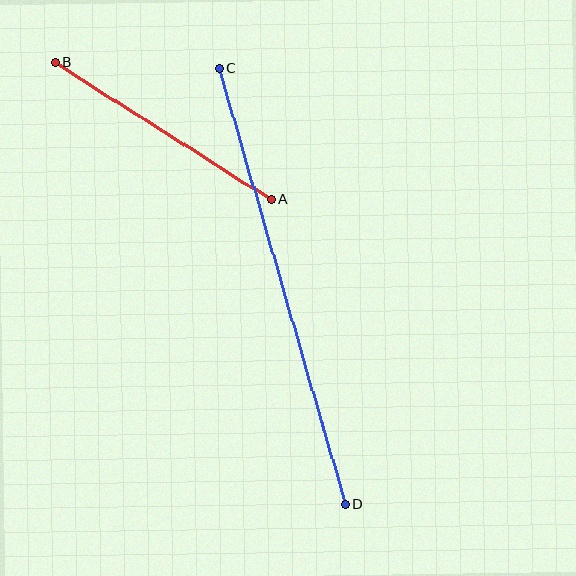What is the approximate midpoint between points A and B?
The midpoint is at approximately (163, 131) pixels.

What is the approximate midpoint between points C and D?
The midpoint is at approximately (282, 286) pixels.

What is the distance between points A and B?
The distance is approximately 256 pixels.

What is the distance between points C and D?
The distance is approximately 454 pixels.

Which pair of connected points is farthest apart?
Points C and D are farthest apart.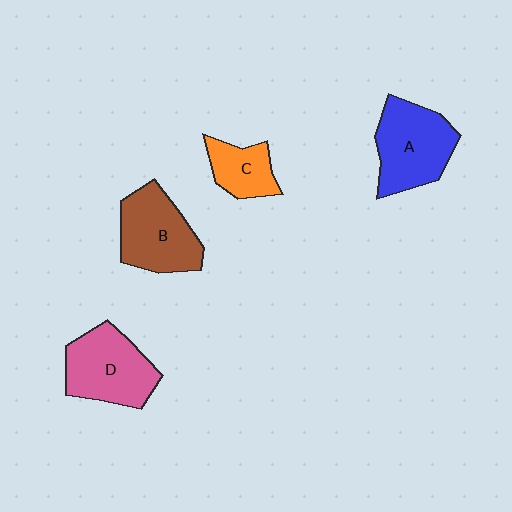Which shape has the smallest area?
Shape C (orange).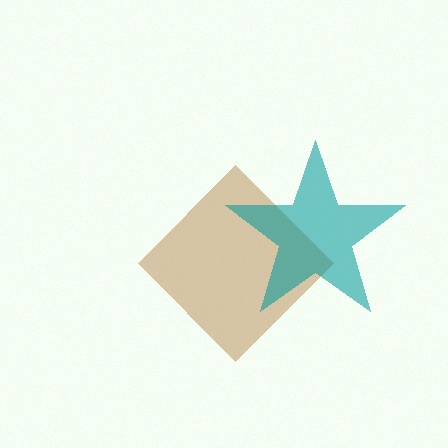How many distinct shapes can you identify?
There are 2 distinct shapes: a brown diamond, a teal star.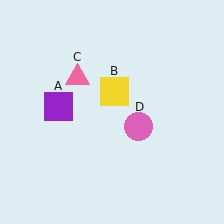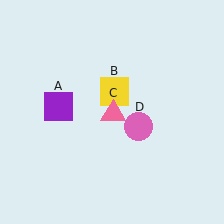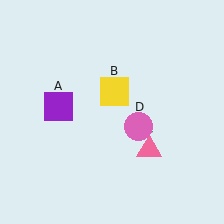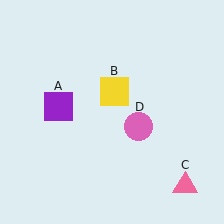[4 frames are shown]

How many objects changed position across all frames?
1 object changed position: pink triangle (object C).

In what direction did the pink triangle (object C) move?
The pink triangle (object C) moved down and to the right.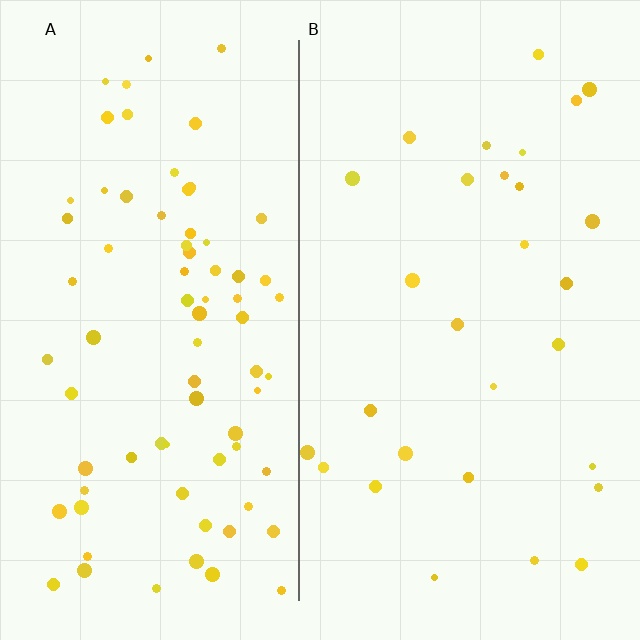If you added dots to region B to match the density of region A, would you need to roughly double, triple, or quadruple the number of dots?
Approximately triple.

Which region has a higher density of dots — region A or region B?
A (the left).